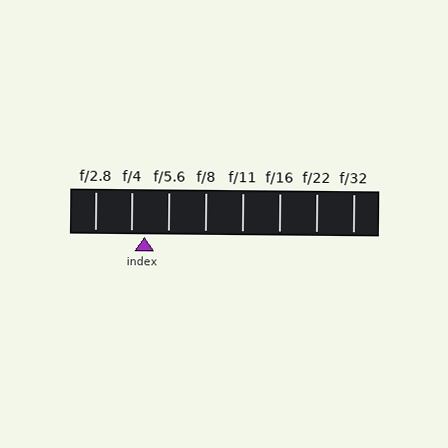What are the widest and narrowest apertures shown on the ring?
The widest aperture shown is f/2.8 and the narrowest is f/32.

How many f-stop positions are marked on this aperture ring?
There are 8 f-stop positions marked.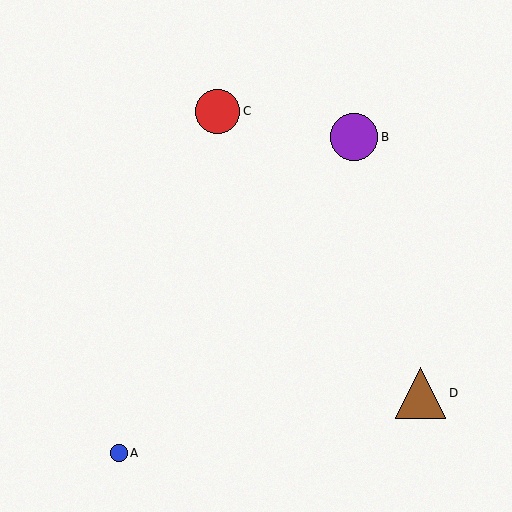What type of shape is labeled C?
Shape C is a red circle.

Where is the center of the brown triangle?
The center of the brown triangle is at (420, 393).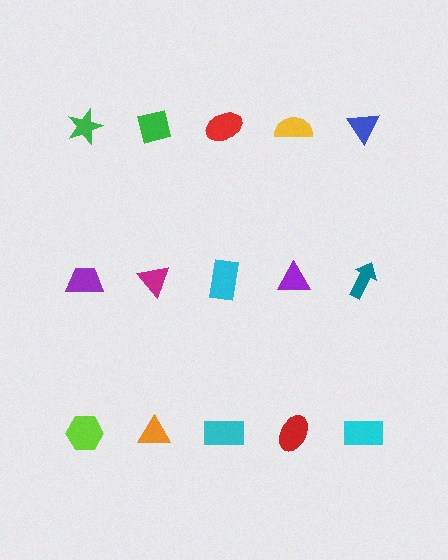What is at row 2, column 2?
A magenta triangle.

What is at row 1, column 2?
A green square.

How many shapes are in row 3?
5 shapes.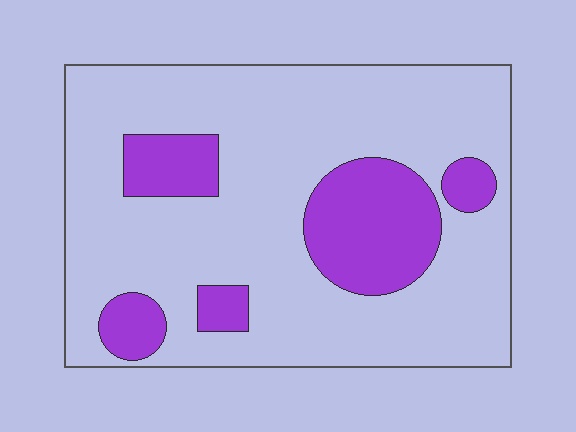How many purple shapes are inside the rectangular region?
5.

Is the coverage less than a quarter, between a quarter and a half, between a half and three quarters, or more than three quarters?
Less than a quarter.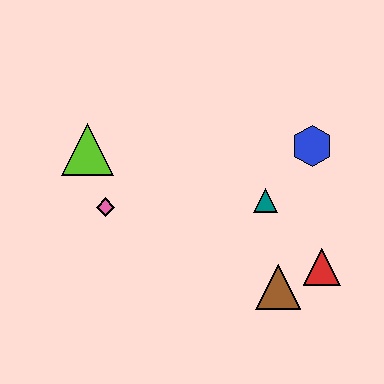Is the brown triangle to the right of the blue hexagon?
No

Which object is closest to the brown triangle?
The red triangle is closest to the brown triangle.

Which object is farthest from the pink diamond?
The red triangle is farthest from the pink diamond.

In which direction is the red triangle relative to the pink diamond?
The red triangle is to the right of the pink diamond.